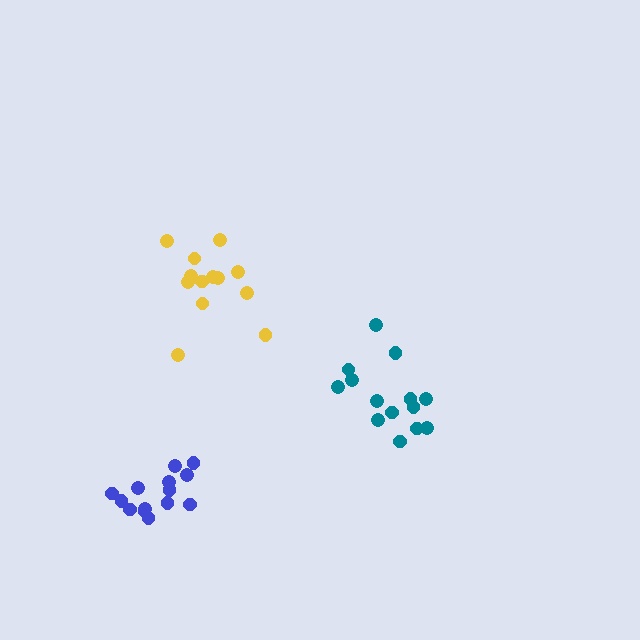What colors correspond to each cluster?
The clusters are colored: yellow, blue, teal.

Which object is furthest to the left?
The blue cluster is leftmost.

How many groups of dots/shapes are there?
There are 3 groups.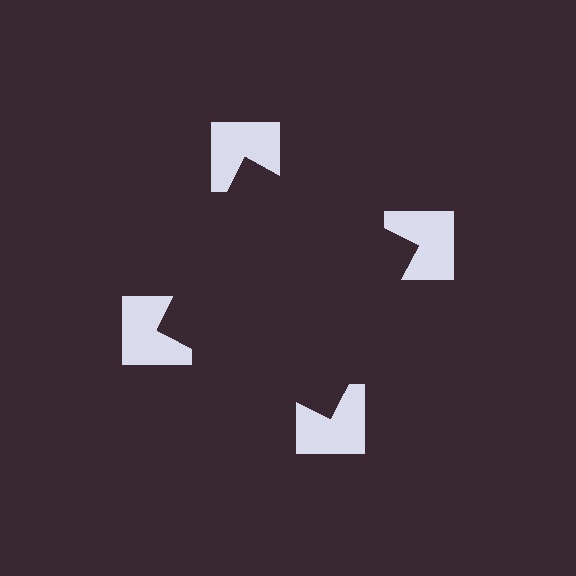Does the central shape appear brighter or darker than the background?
It typically appears slightly darker than the background, even though no actual brightness change is drawn.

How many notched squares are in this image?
There are 4 — one at each vertex of the illusory square.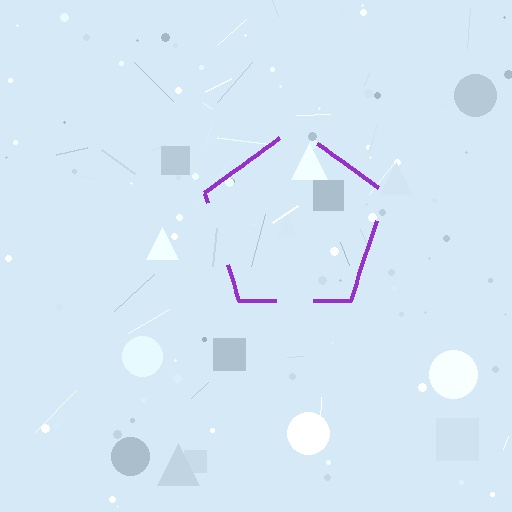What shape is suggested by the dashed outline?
The dashed outline suggests a pentagon.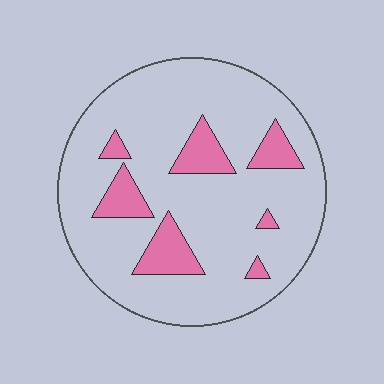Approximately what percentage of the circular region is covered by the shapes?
Approximately 15%.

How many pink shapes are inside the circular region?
7.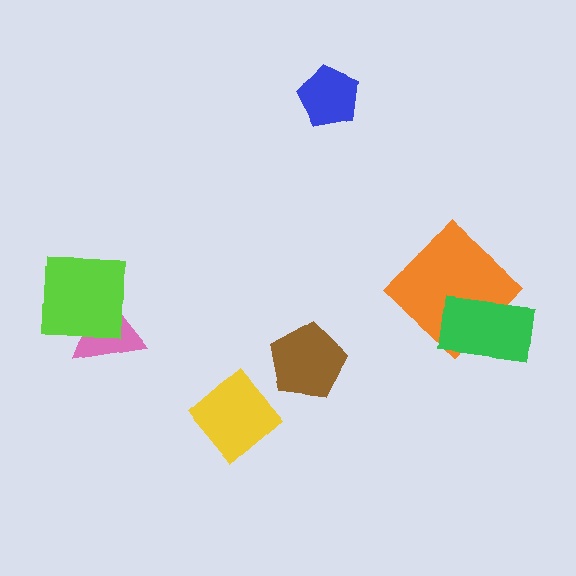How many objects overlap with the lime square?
1 object overlaps with the lime square.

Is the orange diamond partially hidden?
Yes, it is partially covered by another shape.